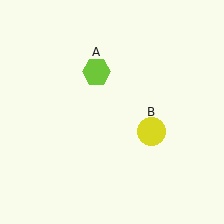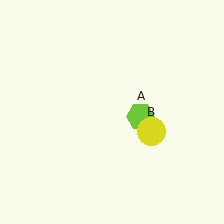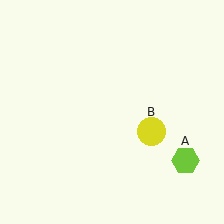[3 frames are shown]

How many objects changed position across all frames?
1 object changed position: lime hexagon (object A).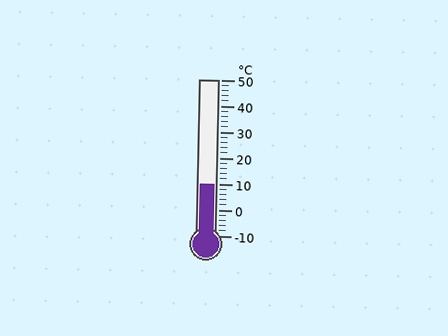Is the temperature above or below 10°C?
The temperature is at 10°C.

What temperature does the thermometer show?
The thermometer shows approximately 10°C.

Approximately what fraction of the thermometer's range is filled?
The thermometer is filled to approximately 35% of its range.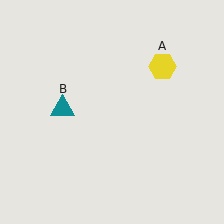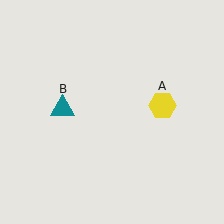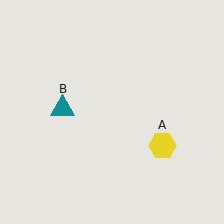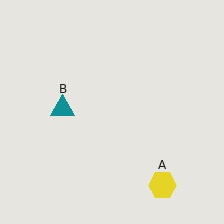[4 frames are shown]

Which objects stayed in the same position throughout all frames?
Teal triangle (object B) remained stationary.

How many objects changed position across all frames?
1 object changed position: yellow hexagon (object A).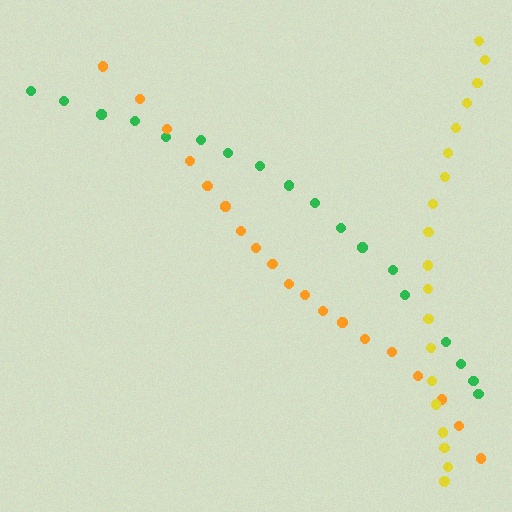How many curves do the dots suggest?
There are 3 distinct paths.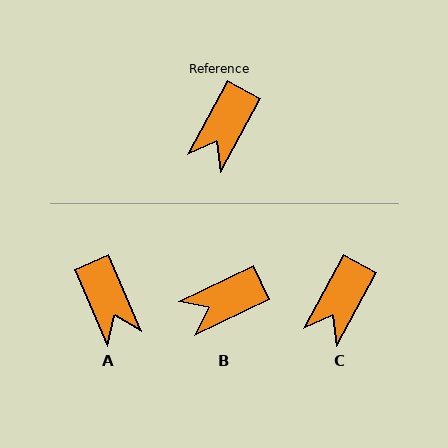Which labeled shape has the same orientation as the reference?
C.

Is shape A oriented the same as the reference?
No, it is off by about 52 degrees.